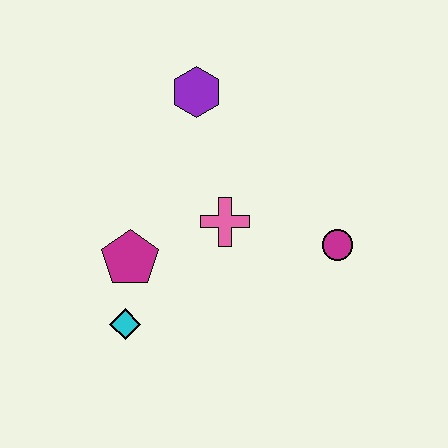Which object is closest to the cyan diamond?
The magenta pentagon is closest to the cyan diamond.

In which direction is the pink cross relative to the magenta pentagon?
The pink cross is to the right of the magenta pentagon.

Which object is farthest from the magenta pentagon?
The magenta circle is farthest from the magenta pentagon.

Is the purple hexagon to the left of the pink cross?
Yes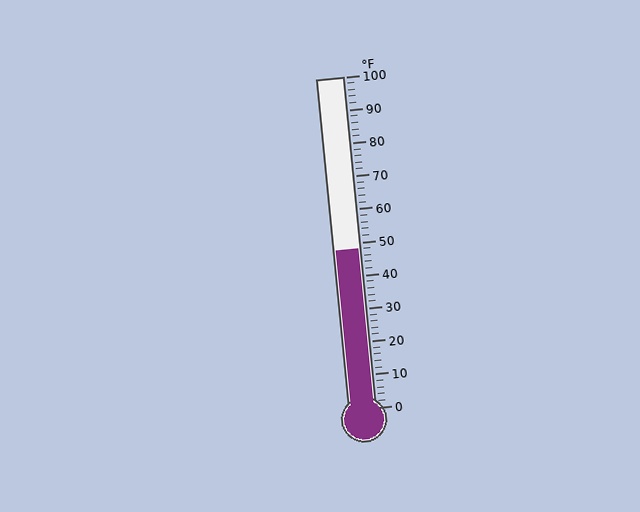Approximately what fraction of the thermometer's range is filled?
The thermometer is filled to approximately 50% of its range.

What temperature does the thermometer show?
The thermometer shows approximately 48°F.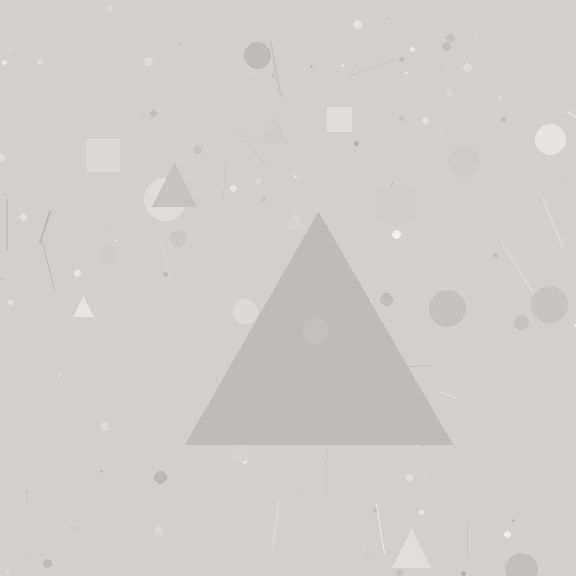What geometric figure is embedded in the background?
A triangle is embedded in the background.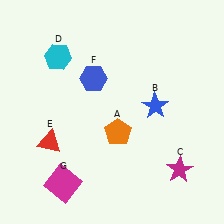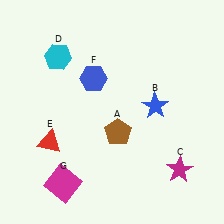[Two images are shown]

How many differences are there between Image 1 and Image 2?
There is 1 difference between the two images.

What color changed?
The pentagon (A) changed from orange in Image 1 to brown in Image 2.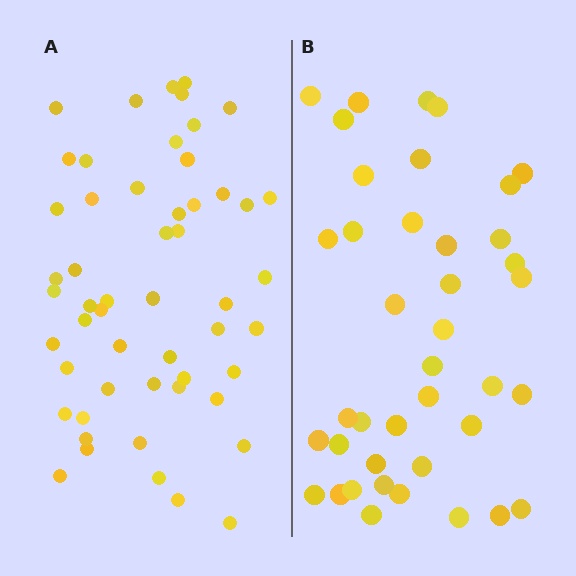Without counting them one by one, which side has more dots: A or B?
Region A (the left region) has more dots.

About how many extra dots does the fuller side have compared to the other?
Region A has approximately 15 more dots than region B.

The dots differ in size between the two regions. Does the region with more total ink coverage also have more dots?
No. Region B has more total ink coverage because its dots are larger, but region A actually contains more individual dots. Total area can be misleading — the number of items is what matters here.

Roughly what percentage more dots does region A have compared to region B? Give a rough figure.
About 30% more.